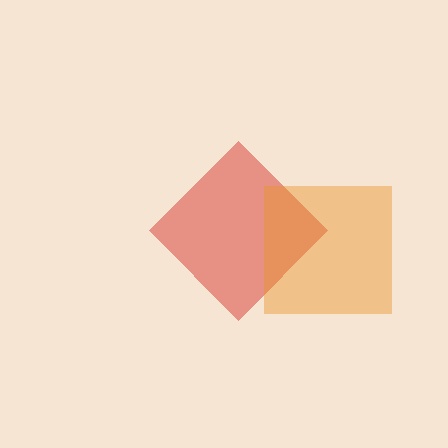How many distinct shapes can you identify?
There are 2 distinct shapes: a red diamond, an orange square.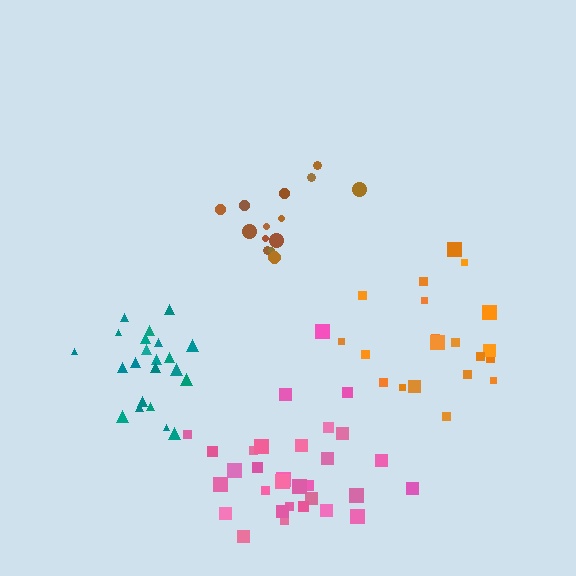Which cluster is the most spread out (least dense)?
Orange.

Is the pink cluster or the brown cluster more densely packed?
Pink.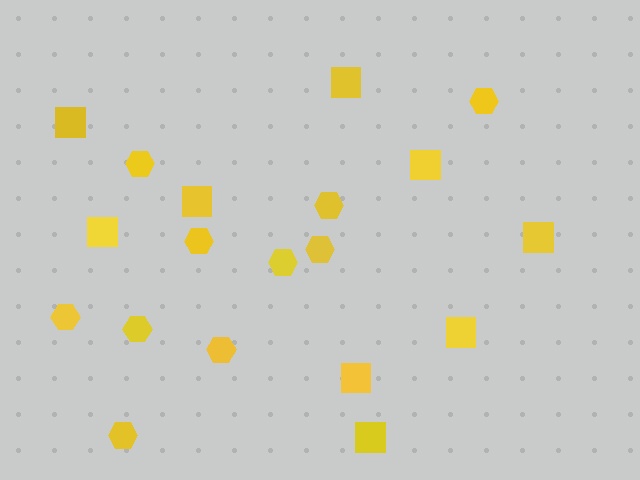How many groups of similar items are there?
There are 2 groups: one group of hexagons (10) and one group of squares (9).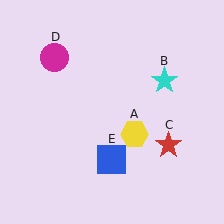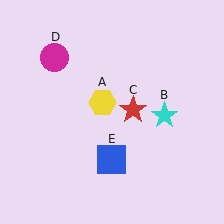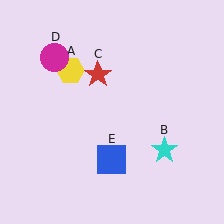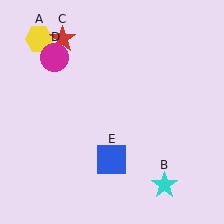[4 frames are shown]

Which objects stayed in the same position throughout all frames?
Magenta circle (object D) and blue square (object E) remained stationary.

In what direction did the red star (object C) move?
The red star (object C) moved up and to the left.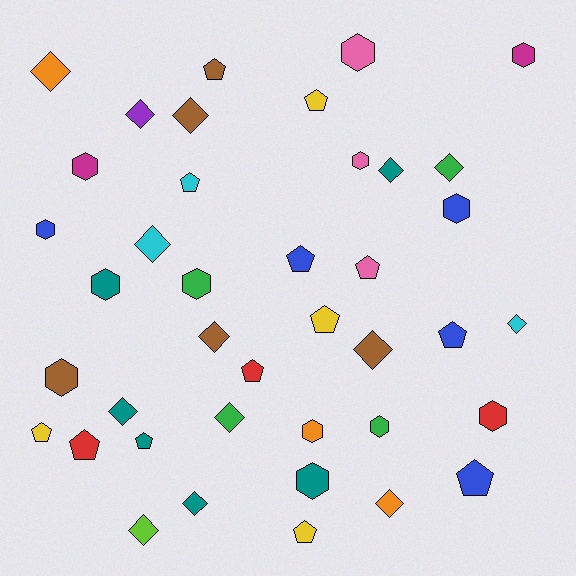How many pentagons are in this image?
There are 13 pentagons.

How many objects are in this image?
There are 40 objects.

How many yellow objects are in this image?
There are 4 yellow objects.